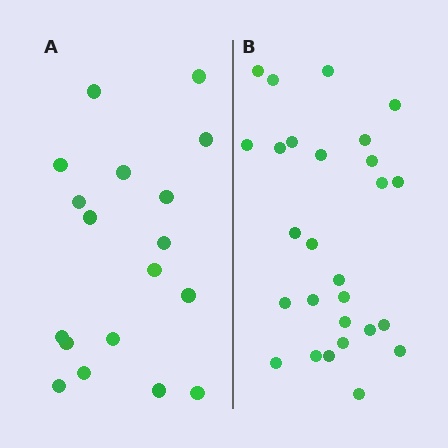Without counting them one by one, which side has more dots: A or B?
Region B (the right region) has more dots.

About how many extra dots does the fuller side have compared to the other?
Region B has roughly 8 or so more dots than region A.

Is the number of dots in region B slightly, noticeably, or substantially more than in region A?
Region B has substantially more. The ratio is roughly 1.5 to 1.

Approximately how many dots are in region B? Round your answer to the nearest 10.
About 30 dots. (The exact count is 27, which rounds to 30.)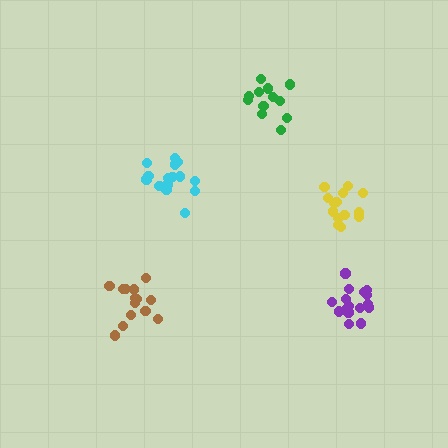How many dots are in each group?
Group 1: 16 dots, Group 2: 14 dots, Group 3: 16 dots, Group 4: 12 dots, Group 5: 14 dots (72 total).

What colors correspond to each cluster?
The clusters are colored: cyan, brown, purple, green, yellow.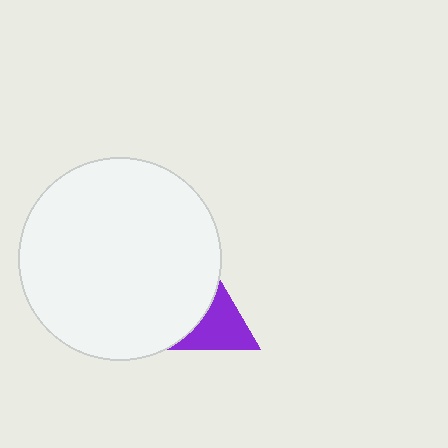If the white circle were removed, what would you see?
You would see the complete purple triangle.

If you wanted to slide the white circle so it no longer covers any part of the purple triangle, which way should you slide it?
Slide it left — that is the most direct way to separate the two shapes.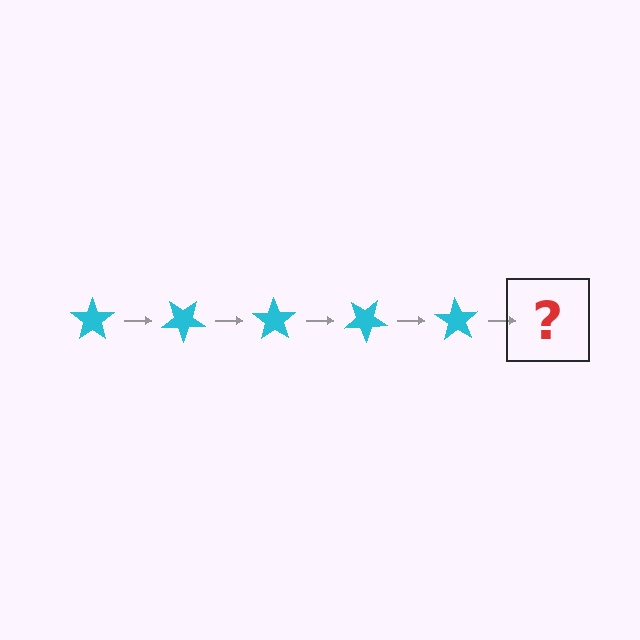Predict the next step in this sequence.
The next step is a cyan star rotated 175 degrees.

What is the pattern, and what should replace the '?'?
The pattern is that the star rotates 35 degrees each step. The '?' should be a cyan star rotated 175 degrees.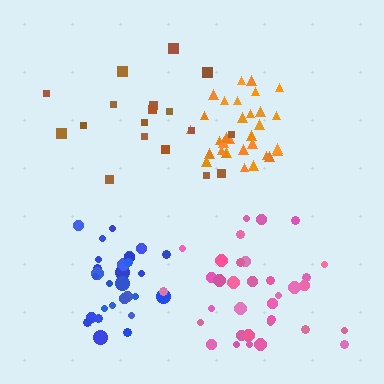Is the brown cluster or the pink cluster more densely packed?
Pink.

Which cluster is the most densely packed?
Orange.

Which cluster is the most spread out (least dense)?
Brown.